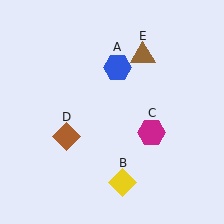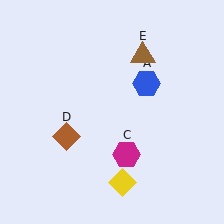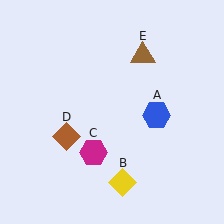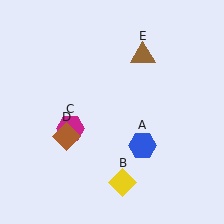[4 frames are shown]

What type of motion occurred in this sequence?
The blue hexagon (object A), magenta hexagon (object C) rotated clockwise around the center of the scene.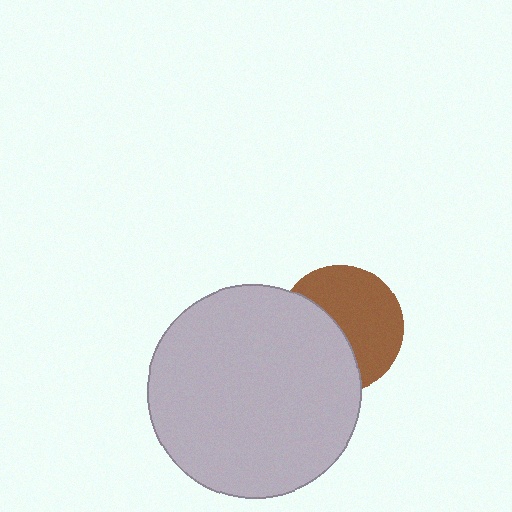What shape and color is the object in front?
The object in front is a light gray circle.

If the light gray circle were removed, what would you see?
You would see the complete brown circle.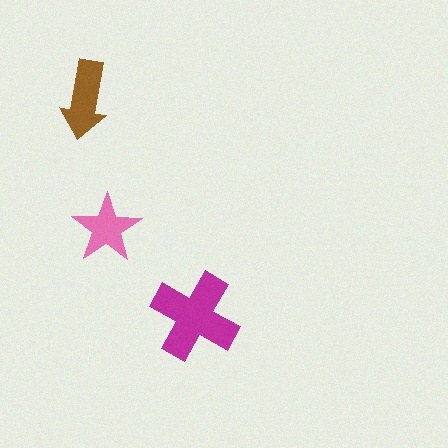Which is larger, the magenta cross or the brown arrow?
The magenta cross.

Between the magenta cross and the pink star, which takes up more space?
The magenta cross.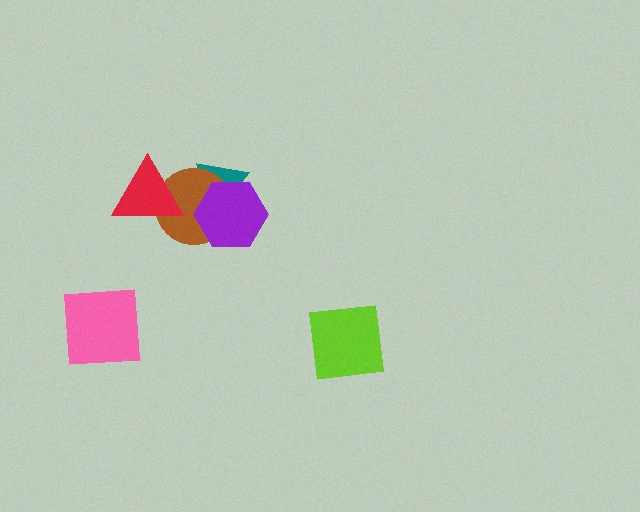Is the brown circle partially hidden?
Yes, it is partially covered by another shape.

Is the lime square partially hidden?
No, no other shape covers it.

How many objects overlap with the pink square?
0 objects overlap with the pink square.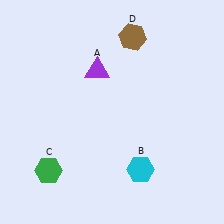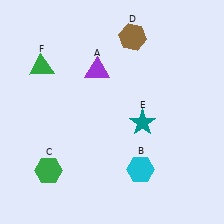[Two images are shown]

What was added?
A teal star (E), a green triangle (F) were added in Image 2.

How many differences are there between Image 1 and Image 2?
There are 2 differences between the two images.